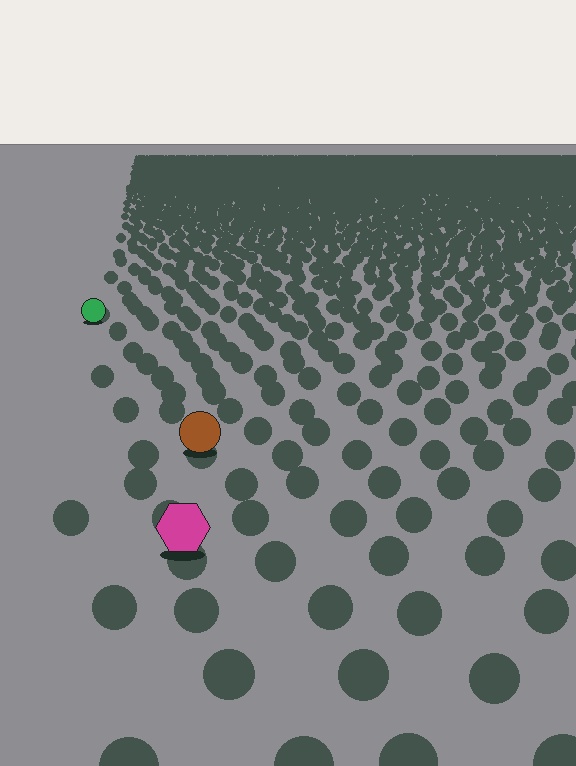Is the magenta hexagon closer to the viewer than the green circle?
Yes. The magenta hexagon is closer — you can tell from the texture gradient: the ground texture is coarser near it.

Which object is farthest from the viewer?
The green circle is farthest from the viewer. It appears smaller and the ground texture around it is denser.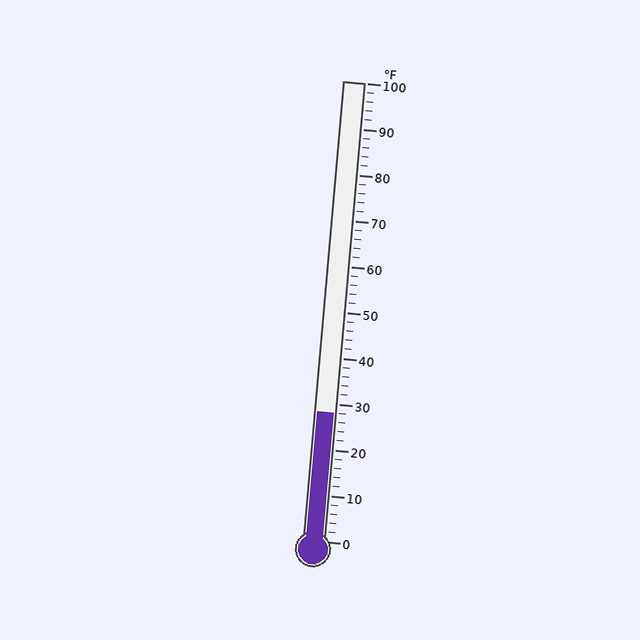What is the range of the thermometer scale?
The thermometer scale ranges from 0°F to 100°F.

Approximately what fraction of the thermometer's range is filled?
The thermometer is filled to approximately 30% of its range.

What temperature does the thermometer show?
The thermometer shows approximately 28°F.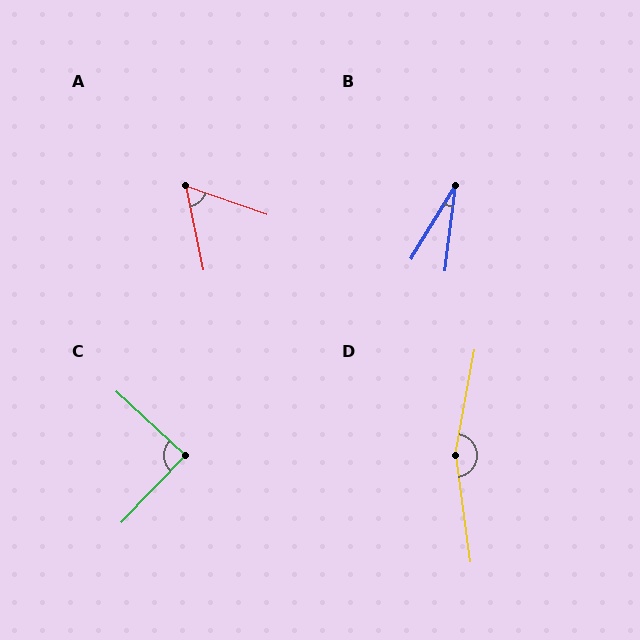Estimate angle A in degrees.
Approximately 59 degrees.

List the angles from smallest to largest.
B (24°), A (59°), C (89°), D (162°).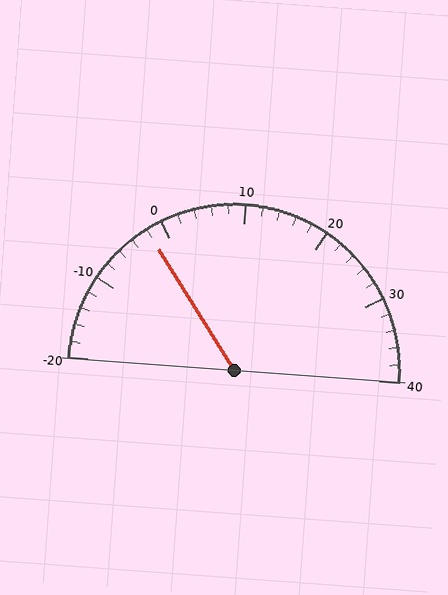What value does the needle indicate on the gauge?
The needle indicates approximately -2.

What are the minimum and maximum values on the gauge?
The gauge ranges from -20 to 40.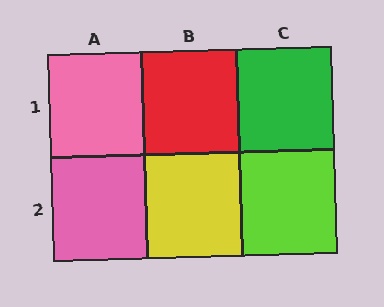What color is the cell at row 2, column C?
Lime.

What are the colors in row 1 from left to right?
Pink, red, green.